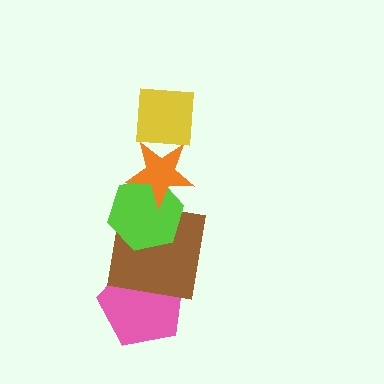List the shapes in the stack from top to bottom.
From top to bottom: the yellow square, the orange star, the lime hexagon, the brown square, the pink pentagon.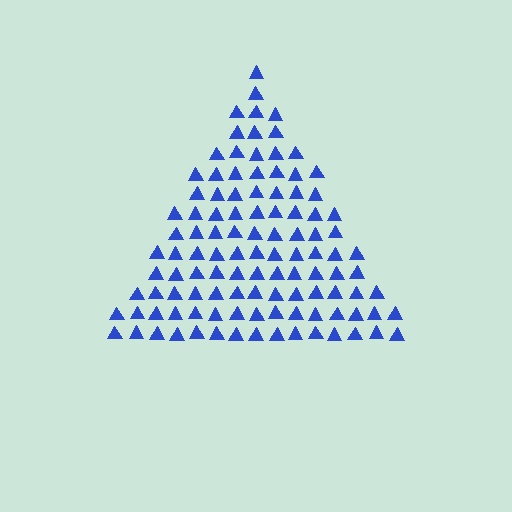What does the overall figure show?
The overall figure shows a triangle.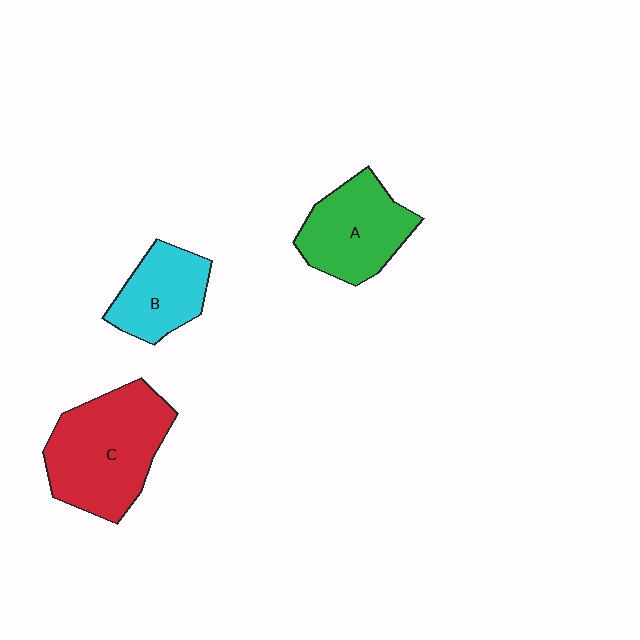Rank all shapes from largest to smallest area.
From largest to smallest: C (red), A (green), B (cyan).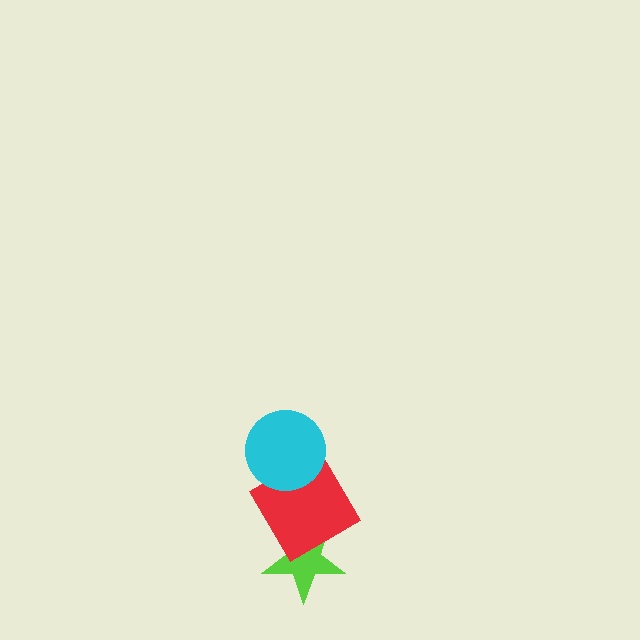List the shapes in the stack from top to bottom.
From top to bottom: the cyan circle, the red diamond, the lime star.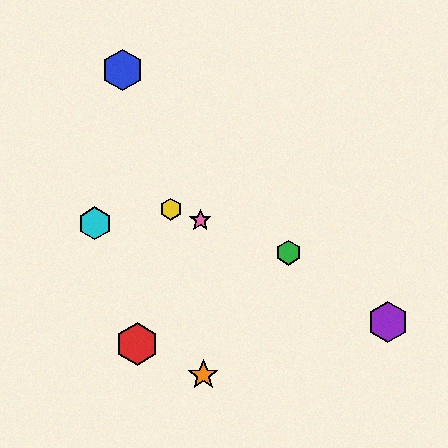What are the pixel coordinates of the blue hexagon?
The blue hexagon is at (122, 70).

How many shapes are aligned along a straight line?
3 shapes (the green hexagon, the yellow hexagon, the pink star) are aligned along a straight line.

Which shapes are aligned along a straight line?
The green hexagon, the yellow hexagon, the pink star are aligned along a straight line.